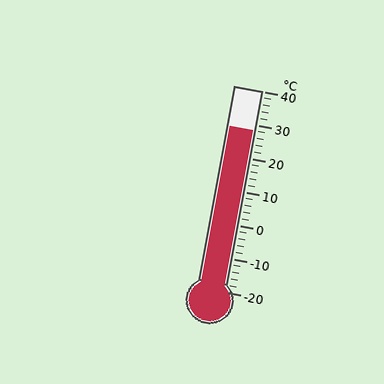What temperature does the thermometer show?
The thermometer shows approximately 28°C.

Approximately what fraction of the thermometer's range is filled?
The thermometer is filled to approximately 80% of its range.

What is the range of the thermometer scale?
The thermometer scale ranges from -20°C to 40°C.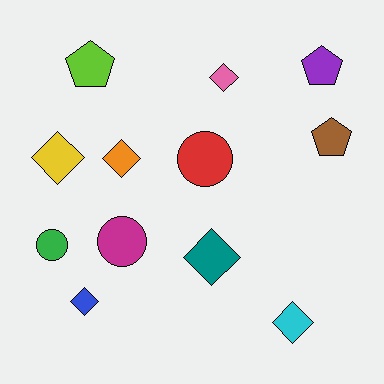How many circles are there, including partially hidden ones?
There are 3 circles.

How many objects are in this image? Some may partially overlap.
There are 12 objects.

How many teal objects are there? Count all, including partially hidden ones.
There is 1 teal object.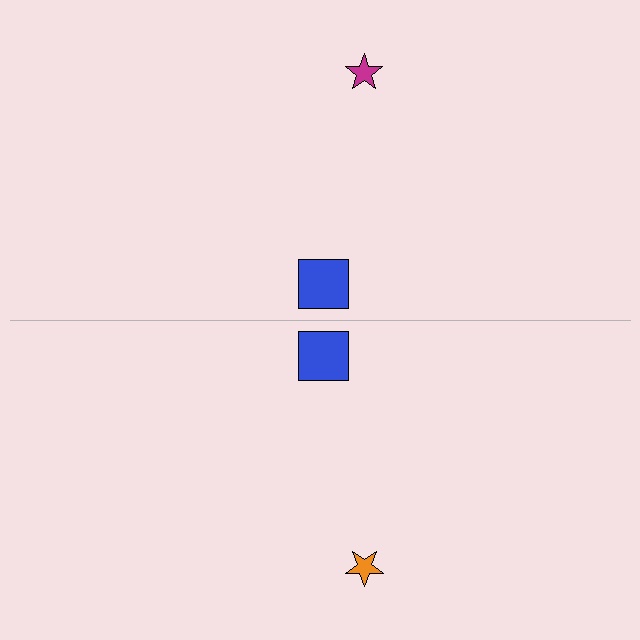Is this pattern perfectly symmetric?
No, the pattern is not perfectly symmetric. The orange star on the bottom side breaks the symmetry — its mirror counterpart is magenta.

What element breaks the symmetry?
The orange star on the bottom side breaks the symmetry — its mirror counterpart is magenta.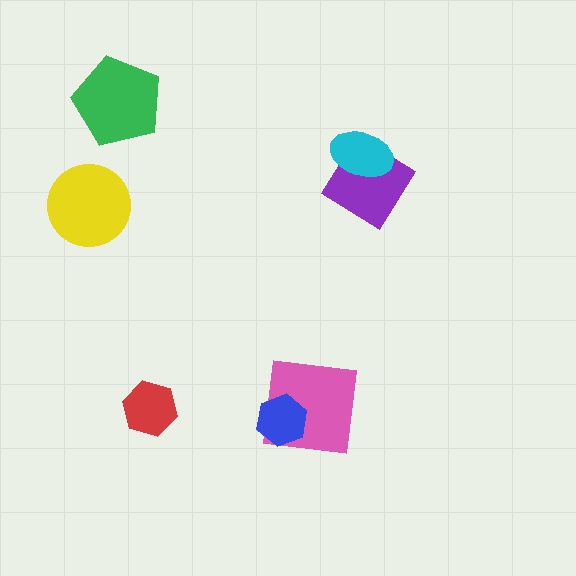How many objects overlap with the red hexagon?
0 objects overlap with the red hexagon.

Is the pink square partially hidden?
Yes, it is partially covered by another shape.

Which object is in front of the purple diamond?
The cyan ellipse is in front of the purple diamond.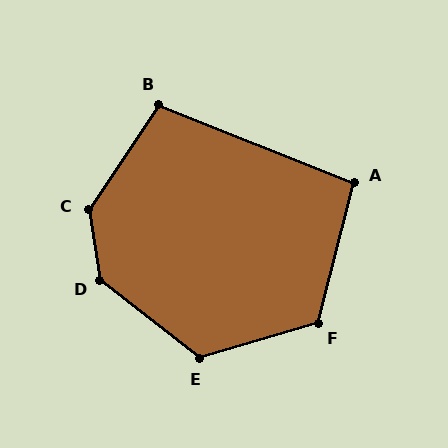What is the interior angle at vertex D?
Approximately 137 degrees (obtuse).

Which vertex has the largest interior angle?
C, at approximately 137 degrees.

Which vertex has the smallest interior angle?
A, at approximately 97 degrees.